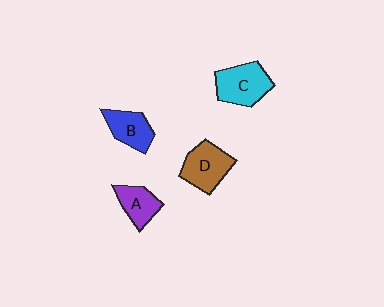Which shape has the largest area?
Shape C (cyan).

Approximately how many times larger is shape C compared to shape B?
Approximately 1.3 times.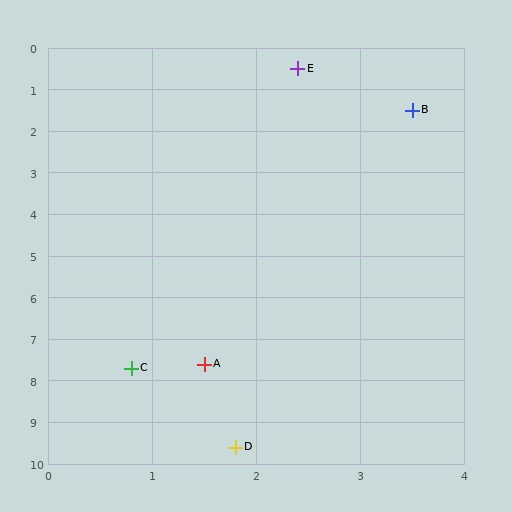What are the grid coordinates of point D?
Point D is at approximately (1.8, 9.6).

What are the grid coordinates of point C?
Point C is at approximately (0.8, 7.7).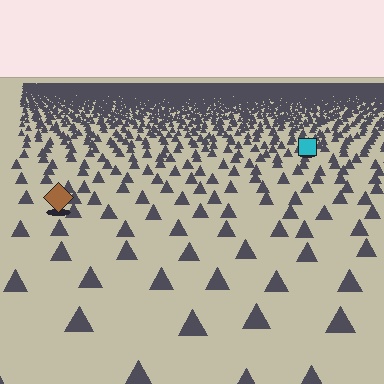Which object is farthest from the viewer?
The cyan square is farthest from the viewer. It appears smaller and the ground texture around it is denser.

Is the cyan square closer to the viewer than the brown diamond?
No. The brown diamond is closer — you can tell from the texture gradient: the ground texture is coarser near it.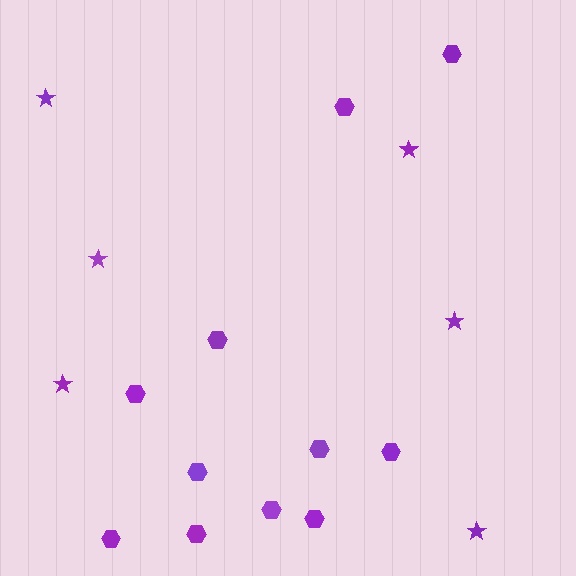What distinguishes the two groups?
There are 2 groups: one group of stars (6) and one group of hexagons (11).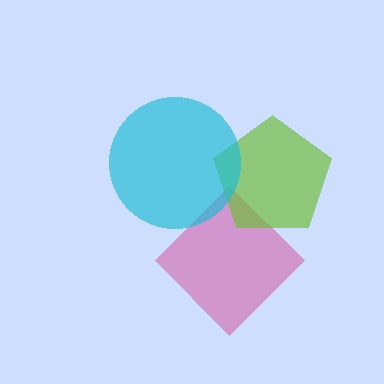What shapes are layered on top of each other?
The layered shapes are: a magenta diamond, a lime pentagon, a cyan circle.